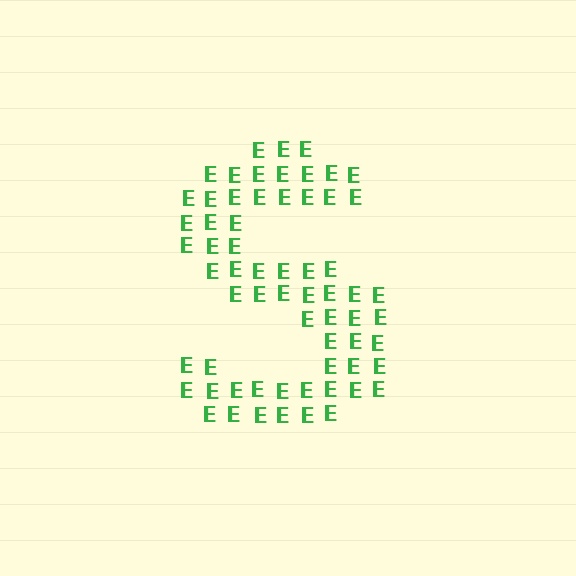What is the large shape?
The large shape is the letter S.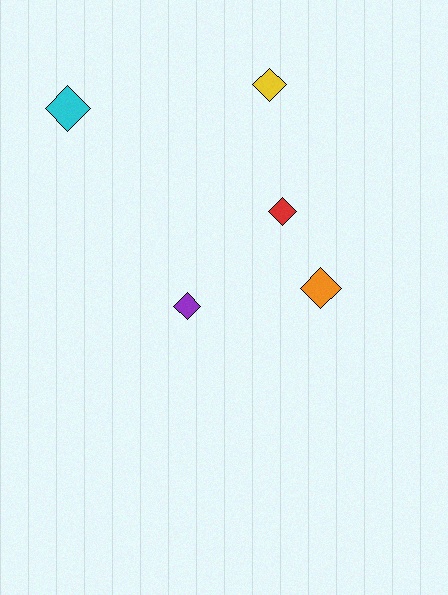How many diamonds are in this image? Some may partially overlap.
There are 5 diamonds.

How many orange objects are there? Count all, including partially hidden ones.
There is 1 orange object.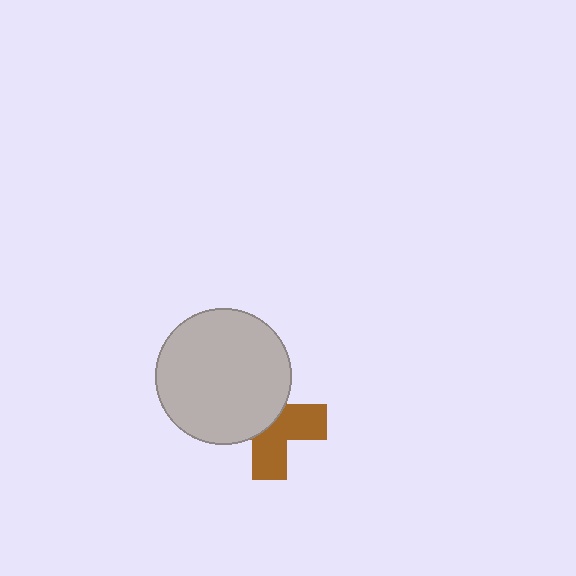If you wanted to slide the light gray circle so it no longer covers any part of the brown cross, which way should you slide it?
Slide it toward the upper-left — that is the most direct way to separate the two shapes.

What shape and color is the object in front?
The object in front is a light gray circle.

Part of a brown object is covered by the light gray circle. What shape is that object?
It is a cross.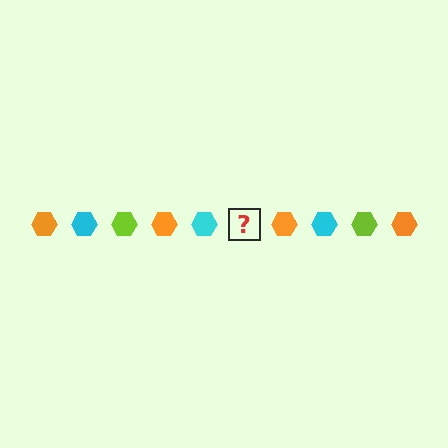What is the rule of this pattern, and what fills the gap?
The rule is that the pattern cycles through orange, cyan, lime hexagons. The gap should be filled with a lime hexagon.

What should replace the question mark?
The question mark should be replaced with a lime hexagon.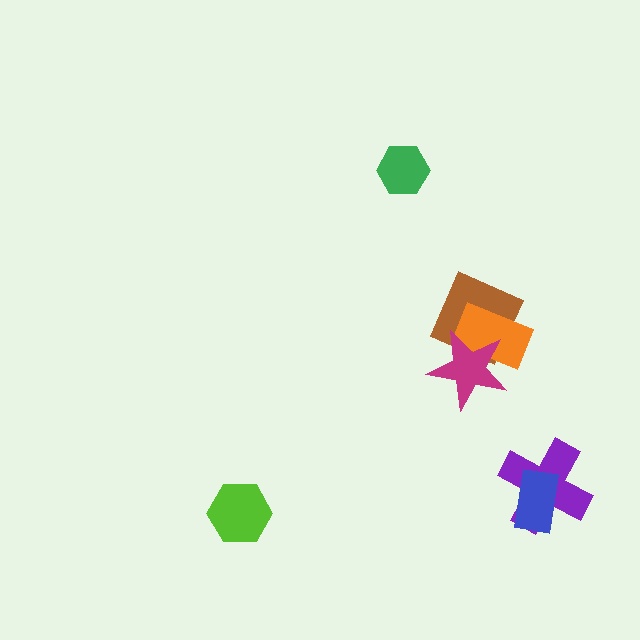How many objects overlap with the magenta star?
2 objects overlap with the magenta star.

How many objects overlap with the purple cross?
1 object overlaps with the purple cross.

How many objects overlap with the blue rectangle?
1 object overlaps with the blue rectangle.